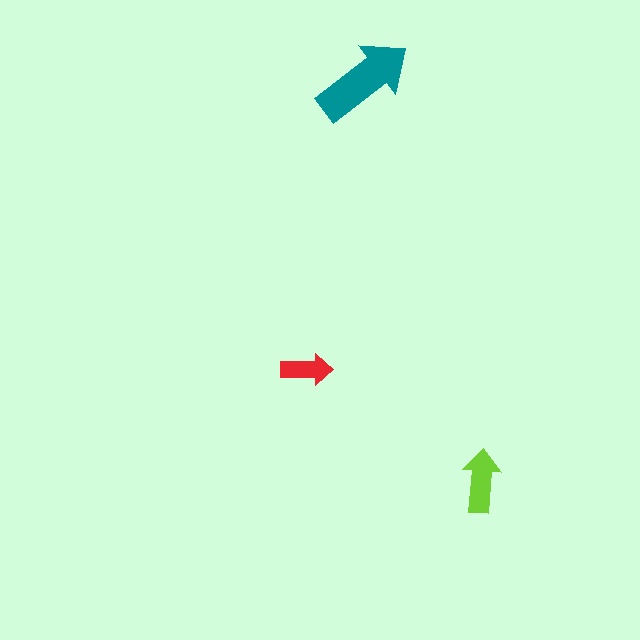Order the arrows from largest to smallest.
the teal one, the lime one, the red one.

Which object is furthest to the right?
The lime arrow is rightmost.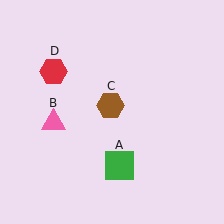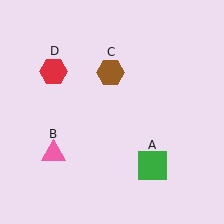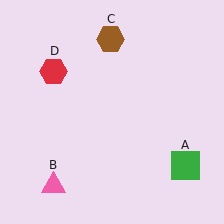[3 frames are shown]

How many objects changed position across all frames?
3 objects changed position: green square (object A), pink triangle (object B), brown hexagon (object C).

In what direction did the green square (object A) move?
The green square (object A) moved right.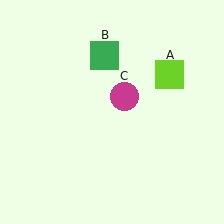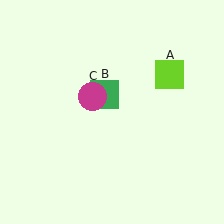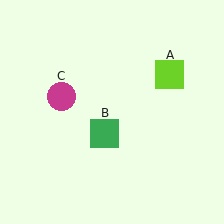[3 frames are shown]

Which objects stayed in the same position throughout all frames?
Lime square (object A) remained stationary.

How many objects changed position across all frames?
2 objects changed position: green square (object B), magenta circle (object C).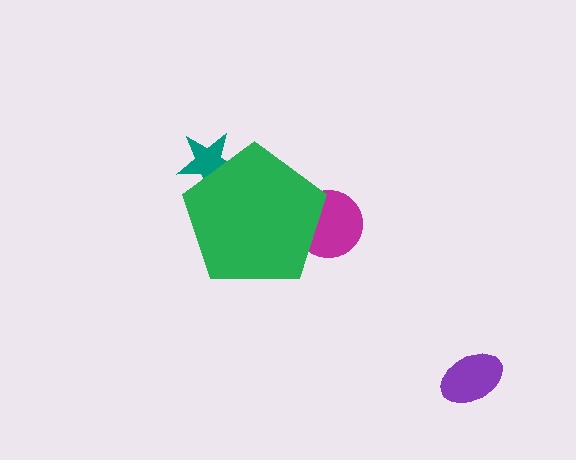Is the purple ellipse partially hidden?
No, the purple ellipse is fully visible.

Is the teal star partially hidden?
Yes, the teal star is partially hidden behind the green pentagon.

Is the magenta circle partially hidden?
Yes, the magenta circle is partially hidden behind the green pentagon.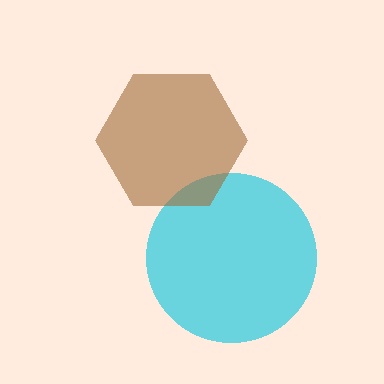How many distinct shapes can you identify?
There are 2 distinct shapes: a cyan circle, a brown hexagon.